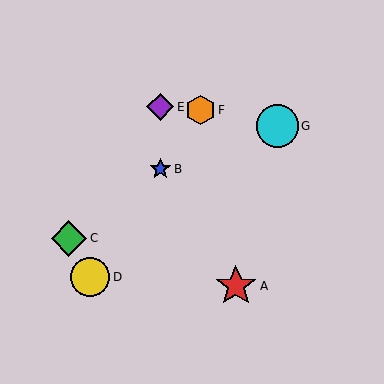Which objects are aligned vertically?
Objects B, E are aligned vertically.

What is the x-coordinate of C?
Object C is at x≈69.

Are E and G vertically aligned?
No, E is at x≈160 and G is at x≈277.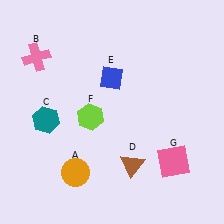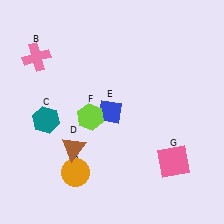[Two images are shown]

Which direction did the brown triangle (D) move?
The brown triangle (D) moved left.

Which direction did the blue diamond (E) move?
The blue diamond (E) moved down.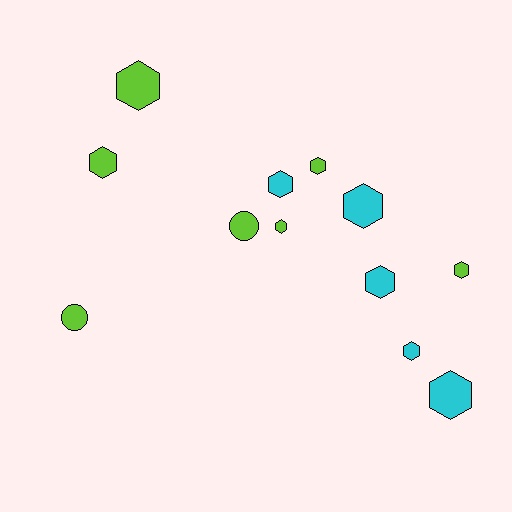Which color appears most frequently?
Lime, with 7 objects.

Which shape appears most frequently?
Hexagon, with 10 objects.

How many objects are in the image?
There are 12 objects.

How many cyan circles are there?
There are no cyan circles.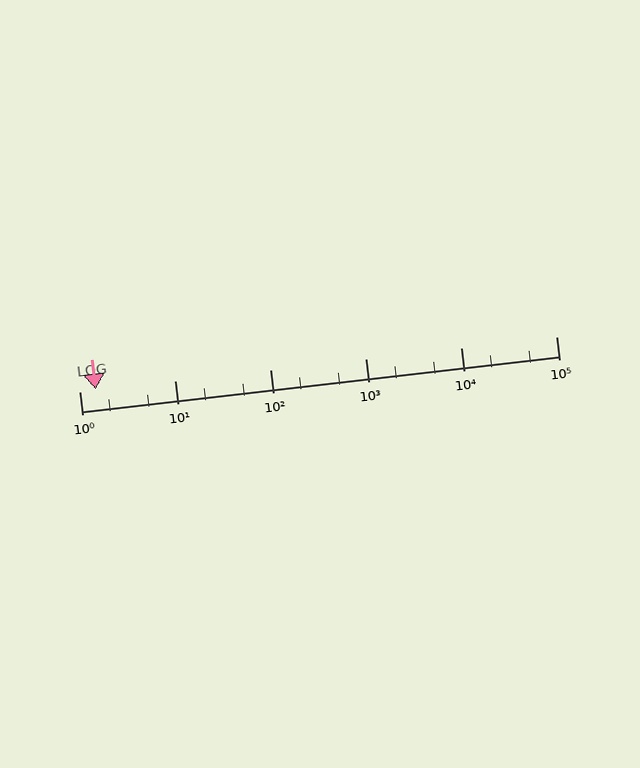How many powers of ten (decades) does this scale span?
The scale spans 5 decades, from 1 to 100000.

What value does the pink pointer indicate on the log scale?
The pointer indicates approximately 1.5.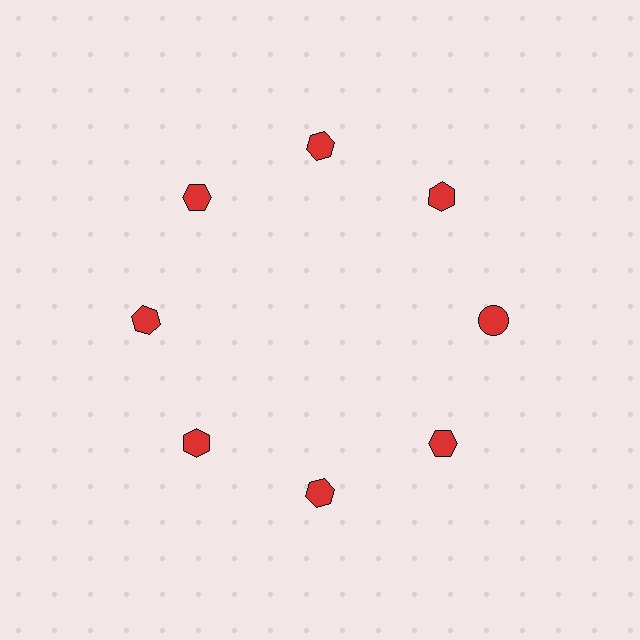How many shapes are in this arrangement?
There are 8 shapes arranged in a ring pattern.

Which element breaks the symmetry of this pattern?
The red circle at roughly the 3 o'clock position breaks the symmetry. All other shapes are red hexagons.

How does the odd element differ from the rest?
It has a different shape: circle instead of hexagon.